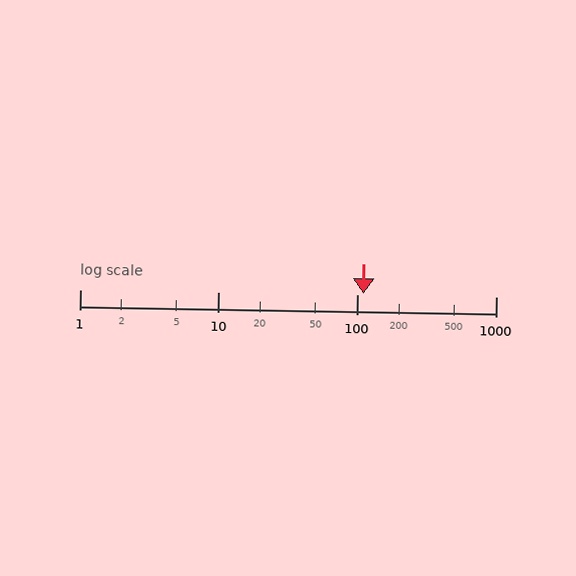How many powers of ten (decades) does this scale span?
The scale spans 3 decades, from 1 to 1000.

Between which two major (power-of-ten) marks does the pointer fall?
The pointer is between 100 and 1000.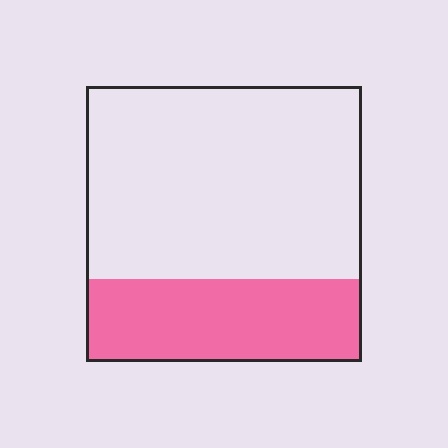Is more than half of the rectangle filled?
No.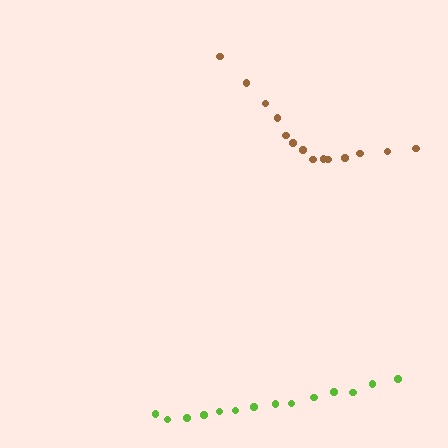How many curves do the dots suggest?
There are 2 distinct paths.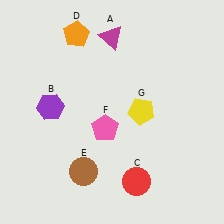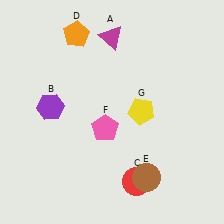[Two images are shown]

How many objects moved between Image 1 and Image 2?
1 object moved between the two images.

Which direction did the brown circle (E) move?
The brown circle (E) moved right.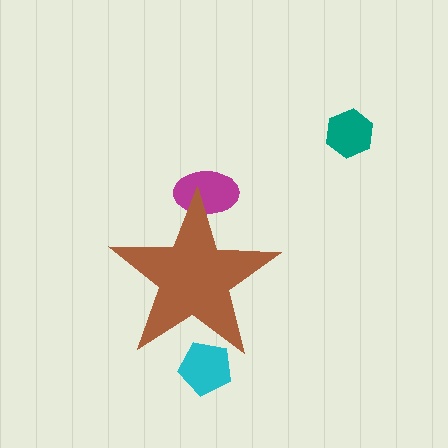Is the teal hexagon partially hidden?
No, the teal hexagon is fully visible.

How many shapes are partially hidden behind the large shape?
2 shapes are partially hidden.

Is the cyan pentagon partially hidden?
Yes, the cyan pentagon is partially hidden behind the brown star.